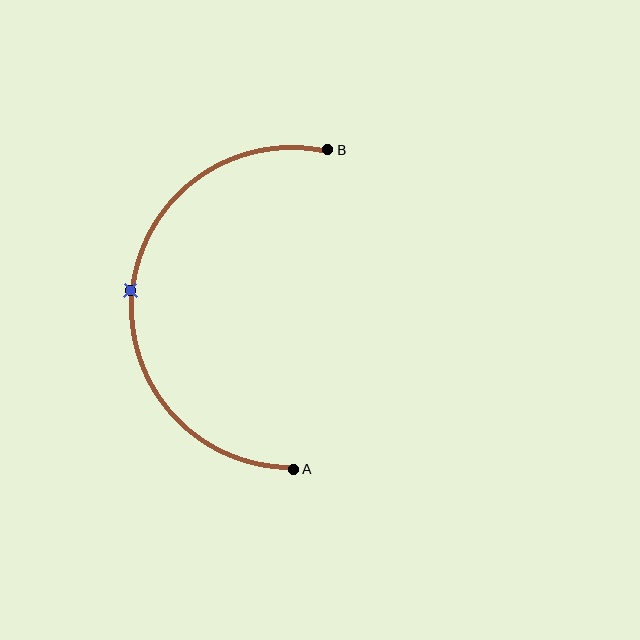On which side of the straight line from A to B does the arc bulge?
The arc bulges to the left of the straight line connecting A and B.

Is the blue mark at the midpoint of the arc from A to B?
Yes. The blue mark lies on the arc at equal arc-length from both A and B — it is the arc midpoint.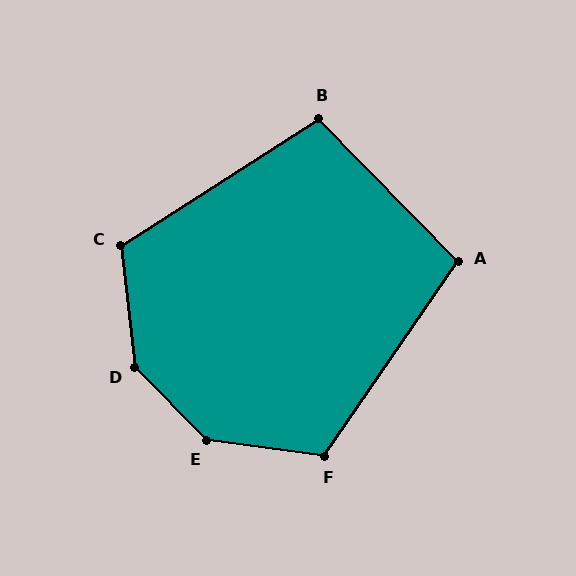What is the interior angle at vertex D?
Approximately 142 degrees (obtuse).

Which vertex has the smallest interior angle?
A, at approximately 101 degrees.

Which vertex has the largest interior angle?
E, at approximately 143 degrees.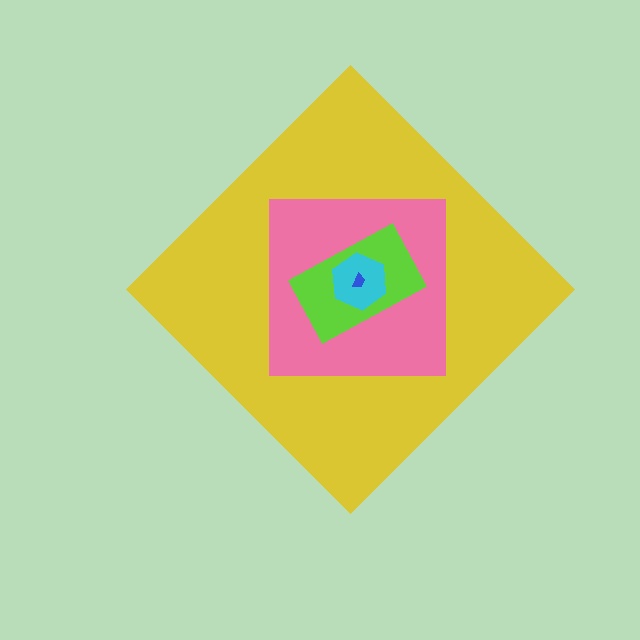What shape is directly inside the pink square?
The lime rectangle.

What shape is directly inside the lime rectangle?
The cyan hexagon.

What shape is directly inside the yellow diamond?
The pink square.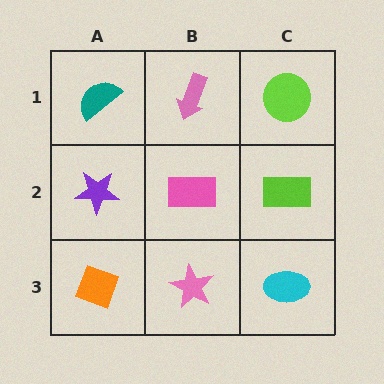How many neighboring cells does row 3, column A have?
2.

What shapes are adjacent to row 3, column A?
A purple star (row 2, column A), a pink star (row 3, column B).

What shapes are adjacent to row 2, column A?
A teal semicircle (row 1, column A), an orange diamond (row 3, column A), a pink rectangle (row 2, column B).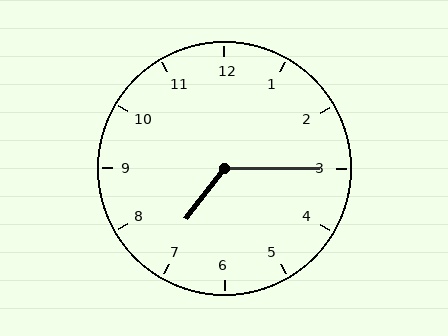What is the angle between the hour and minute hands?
Approximately 128 degrees.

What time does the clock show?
7:15.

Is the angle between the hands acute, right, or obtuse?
It is obtuse.